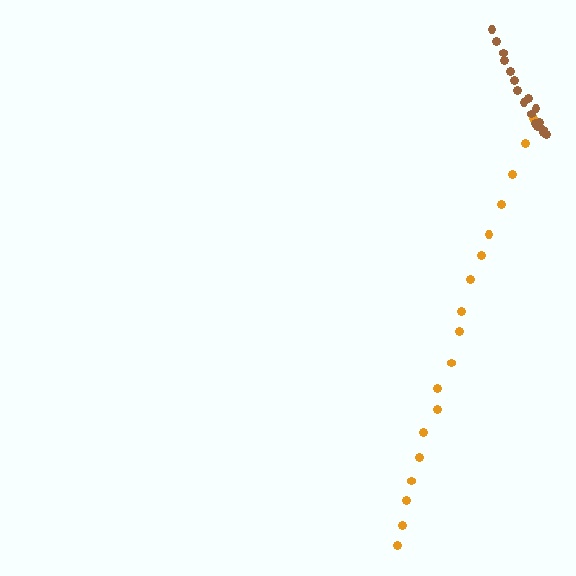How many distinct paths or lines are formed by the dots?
There are 2 distinct paths.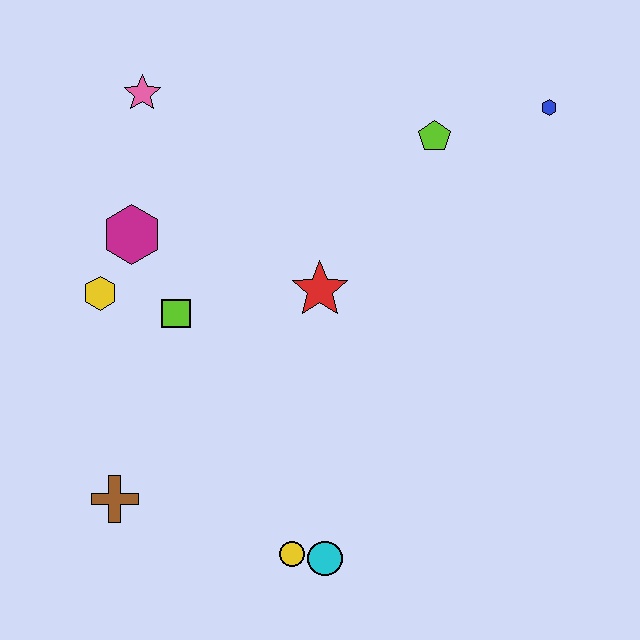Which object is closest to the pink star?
The magenta hexagon is closest to the pink star.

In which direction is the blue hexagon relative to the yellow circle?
The blue hexagon is above the yellow circle.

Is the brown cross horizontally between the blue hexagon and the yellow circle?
No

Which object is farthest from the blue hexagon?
The brown cross is farthest from the blue hexagon.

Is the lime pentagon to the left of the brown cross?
No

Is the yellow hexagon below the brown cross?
No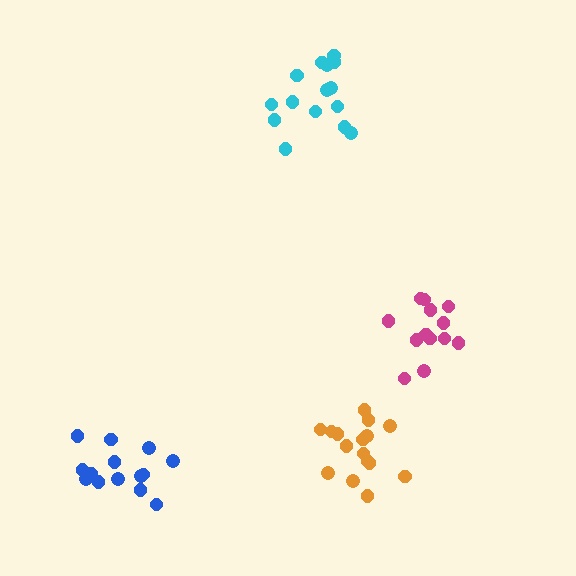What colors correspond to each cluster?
The clusters are colored: magenta, orange, blue, cyan.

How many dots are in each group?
Group 1: 13 dots, Group 2: 16 dots, Group 3: 14 dots, Group 4: 15 dots (58 total).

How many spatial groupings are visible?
There are 4 spatial groupings.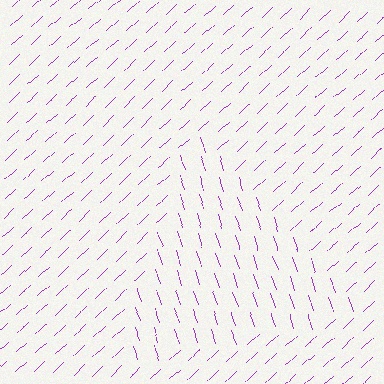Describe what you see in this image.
The image is filled with small purple line segments. A triangle region in the image has lines oriented differently from the surrounding lines, creating a visible texture boundary.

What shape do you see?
I see a triangle.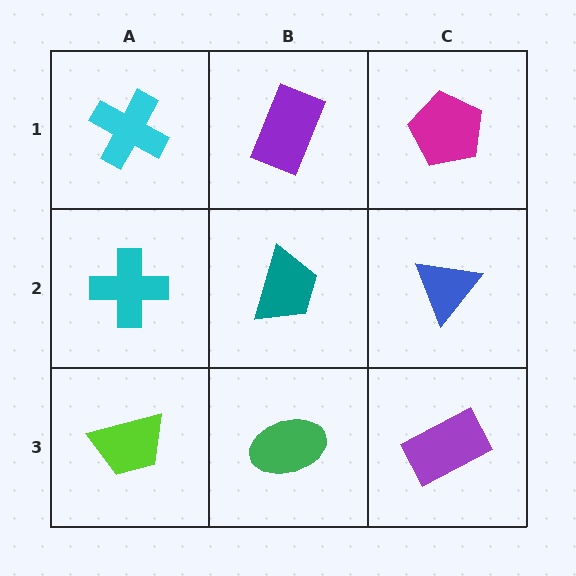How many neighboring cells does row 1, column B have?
3.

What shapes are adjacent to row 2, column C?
A magenta pentagon (row 1, column C), a purple rectangle (row 3, column C), a teal trapezoid (row 2, column B).